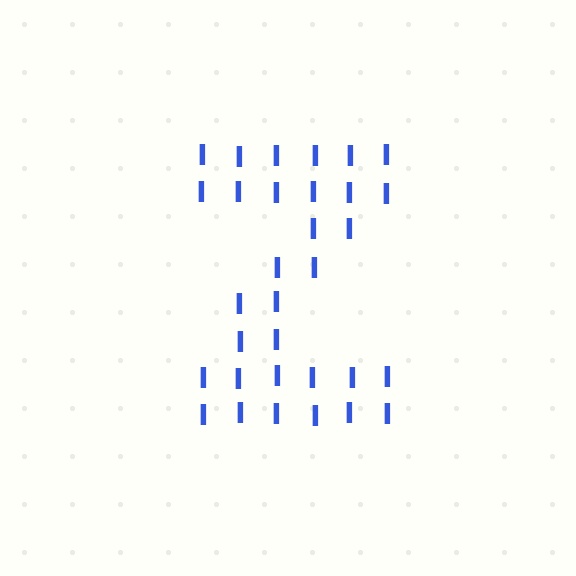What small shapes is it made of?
It is made of small letter I's.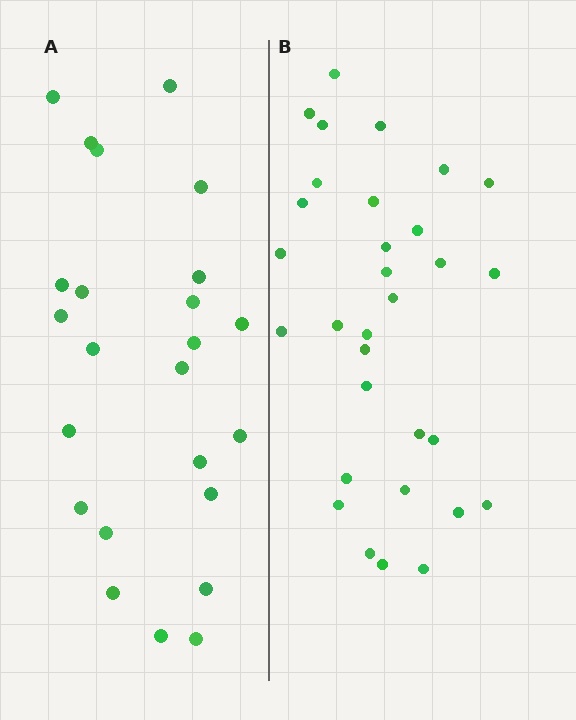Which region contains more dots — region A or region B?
Region B (the right region) has more dots.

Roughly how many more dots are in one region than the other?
Region B has roughly 8 or so more dots than region A.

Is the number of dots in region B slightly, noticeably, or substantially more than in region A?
Region B has noticeably more, but not dramatically so. The ratio is roughly 1.3 to 1.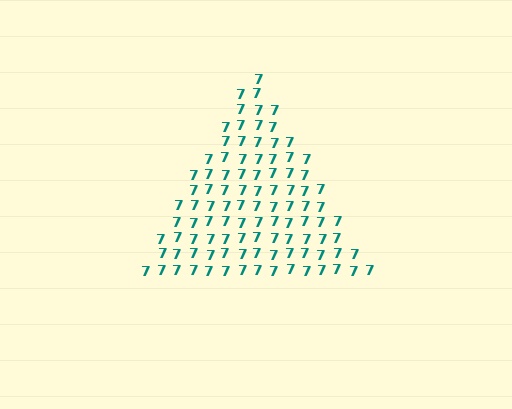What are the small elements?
The small elements are digit 7's.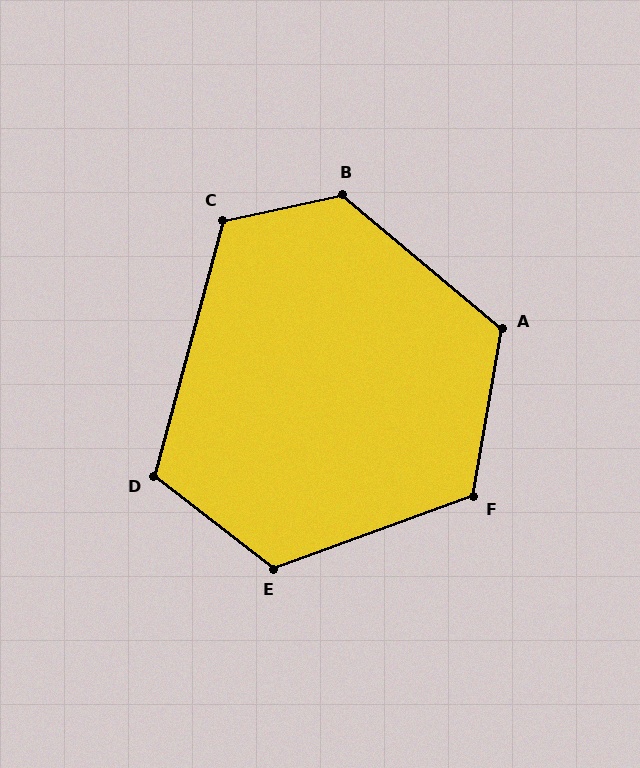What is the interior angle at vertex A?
Approximately 120 degrees (obtuse).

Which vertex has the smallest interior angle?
D, at approximately 112 degrees.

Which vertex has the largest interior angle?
B, at approximately 128 degrees.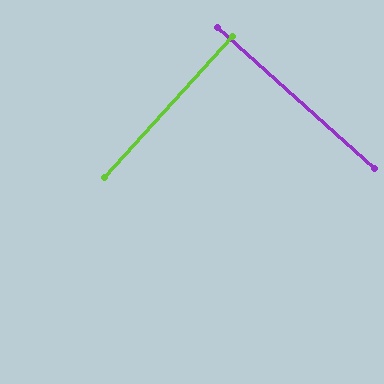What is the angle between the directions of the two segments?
Approximately 89 degrees.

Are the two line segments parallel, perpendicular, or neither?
Perpendicular — they meet at approximately 89°.